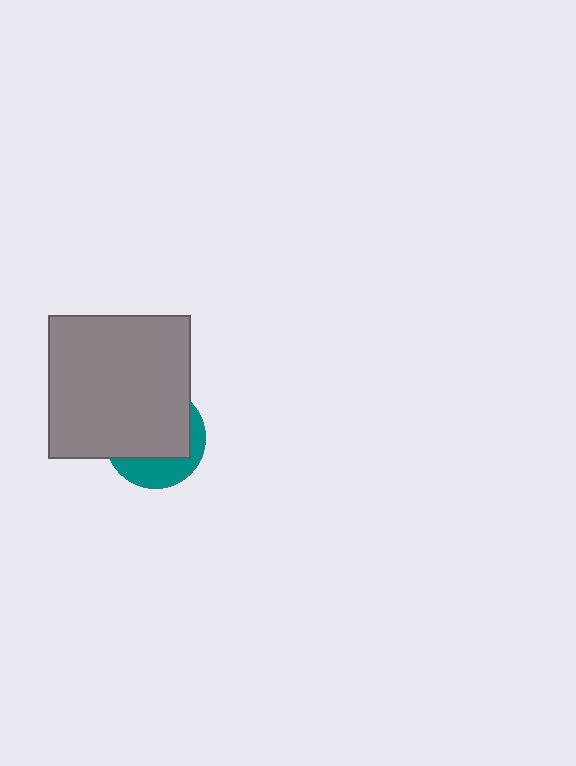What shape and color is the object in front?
The object in front is a gray square.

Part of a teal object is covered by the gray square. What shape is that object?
It is a circle.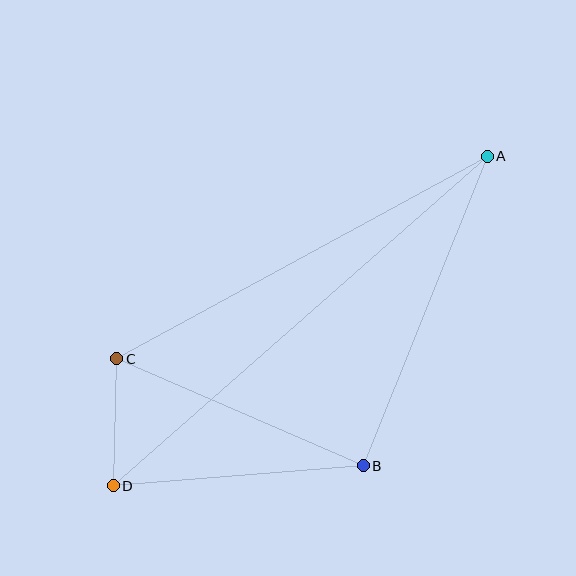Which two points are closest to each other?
Points C and D are closest to each other.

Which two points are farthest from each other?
Points A and D are farthest from each other.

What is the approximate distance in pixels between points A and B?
The distance between A and B is approximately 334 pixels.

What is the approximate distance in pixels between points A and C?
The distance between A and C is approximately 422 pixels.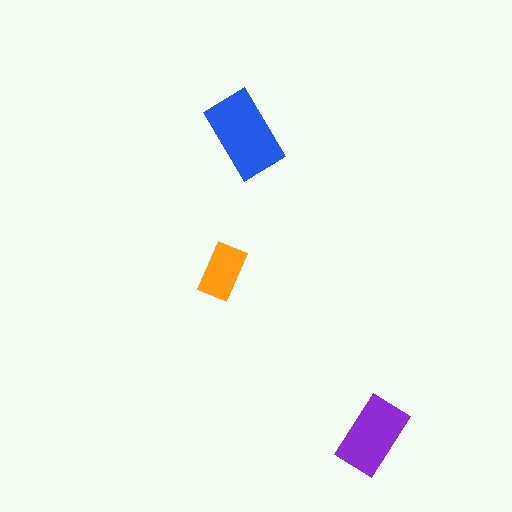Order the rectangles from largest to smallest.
the blue one, the purple one, the orange one.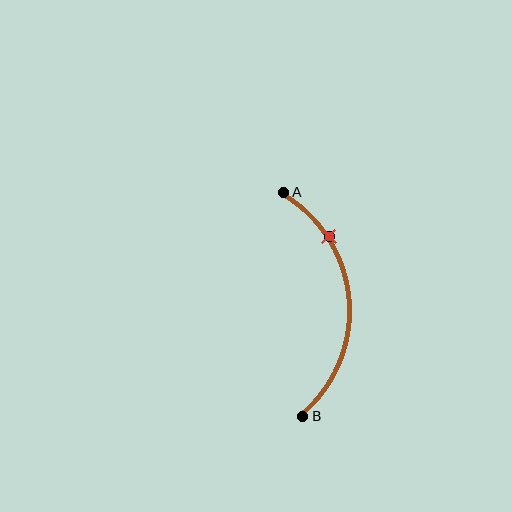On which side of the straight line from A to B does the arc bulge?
The arc bulges to the right of the straight line connecting A and B.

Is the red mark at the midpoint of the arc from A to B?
No. The red mark lies on the arc but is closer to endpoint A. The arc midpoint would be at the point on the curve equidistant along the arc from both A and B.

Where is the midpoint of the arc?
The arc midpoint is the point on the curve farthest from the straight line joining A and B. It sits to the right of that line.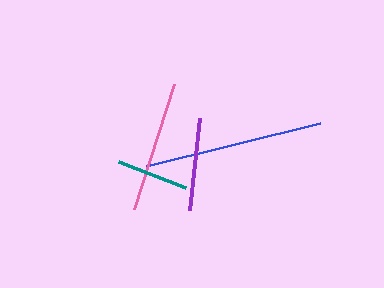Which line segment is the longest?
The blue line is the longest at approximately 180 pixels.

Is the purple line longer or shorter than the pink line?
The pink line is longer than the purple line.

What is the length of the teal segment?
The teal segment is approximately 72 pixels long.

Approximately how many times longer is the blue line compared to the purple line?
The blue line is approximately 1.9 times the length of the purple line.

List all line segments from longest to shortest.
From longest to shortest: blue, pink, purple, teal.